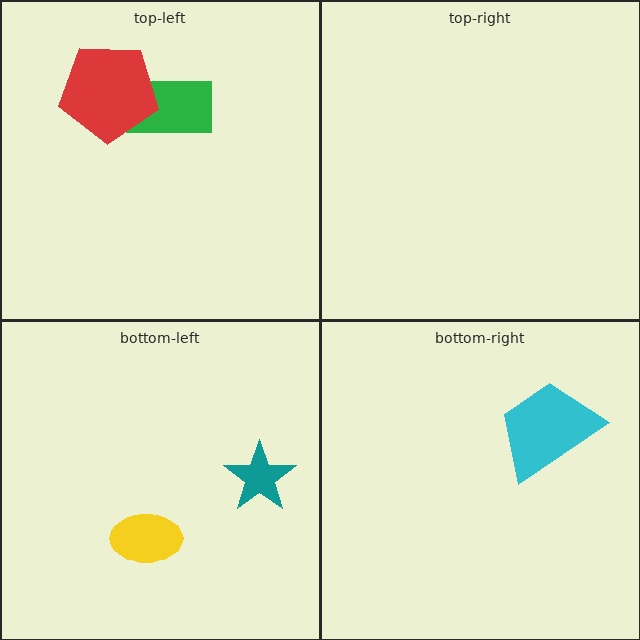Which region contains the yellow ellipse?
The bottom-left region.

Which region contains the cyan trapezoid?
The bottom-right region.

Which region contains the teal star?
The bottom-left region.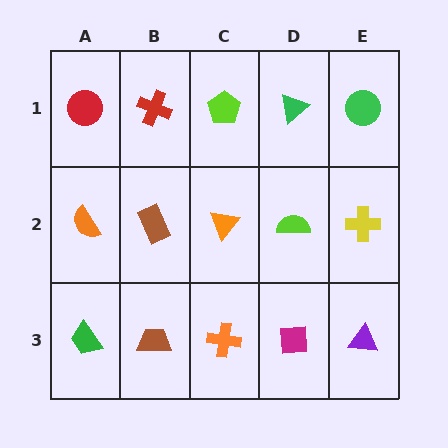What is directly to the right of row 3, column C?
A magenta square.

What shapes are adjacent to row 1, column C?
An orange triangle (row 2, column C), a red cross (row 1, column B), a green triangle (row 1, column D).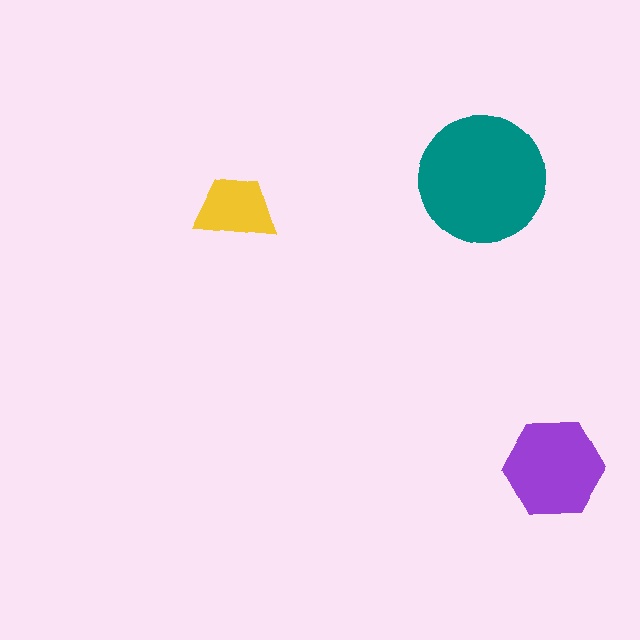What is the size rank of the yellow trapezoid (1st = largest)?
3rd.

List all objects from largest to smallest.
The teal circle, the purple hexagon, the yellow trapezoid.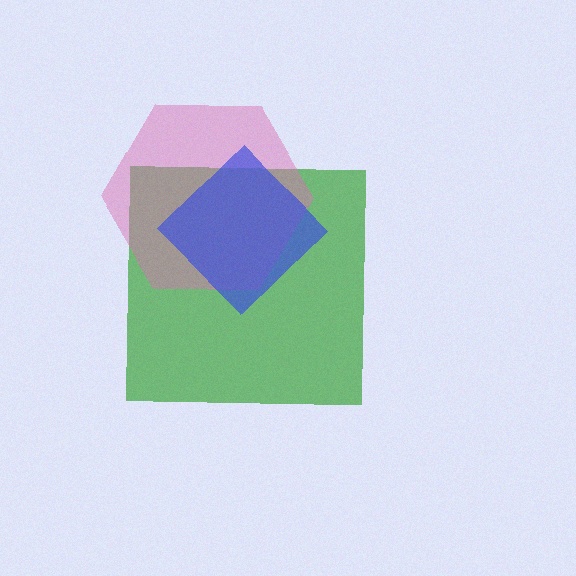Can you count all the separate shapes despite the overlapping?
Yes, there are 3 separate shapes.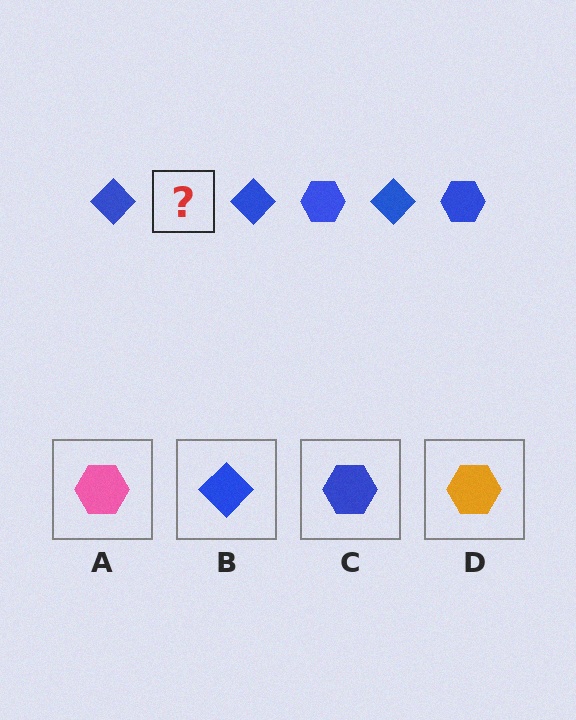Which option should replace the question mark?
Option C.